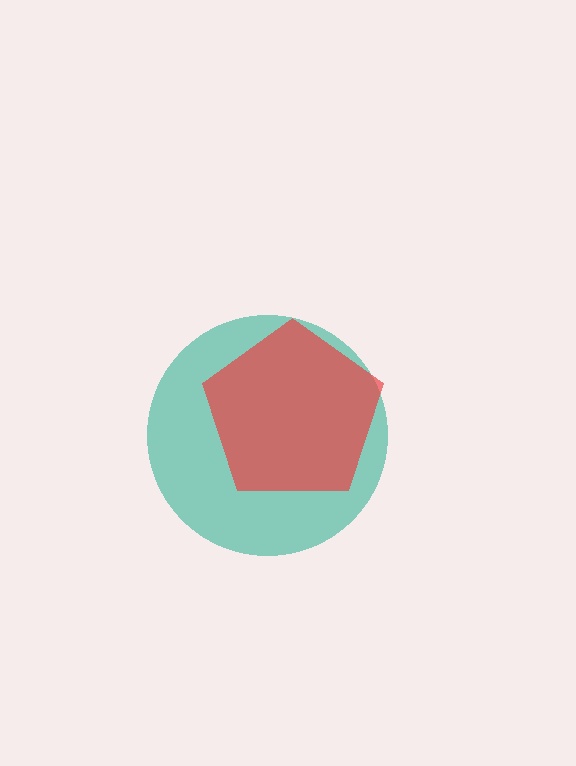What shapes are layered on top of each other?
The layered shapes are: a teal circle, a red pentagon.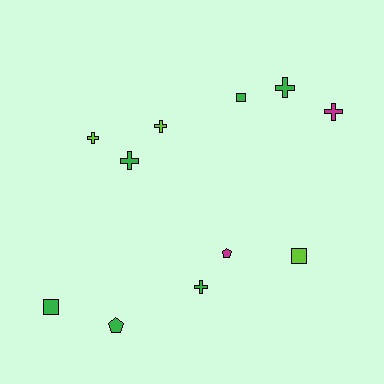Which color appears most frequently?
Green, with 6 objects.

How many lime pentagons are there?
There are no lime pentagons.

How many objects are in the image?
There are 11 objects.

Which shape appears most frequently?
Cross, with 6 objects.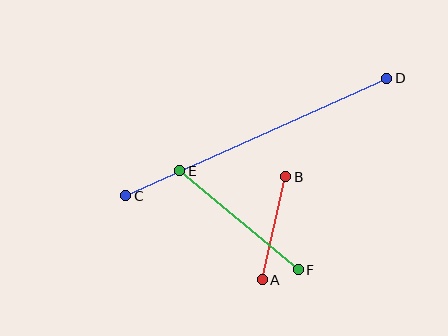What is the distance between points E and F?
The distance is approximately 154 pixels.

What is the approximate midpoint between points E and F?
The midpoint is at approximately (239, 220) pixels.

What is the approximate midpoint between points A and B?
The midpoint is at approximately (274, 228) pixels.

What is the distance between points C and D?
The distance is approximately 287 pixels.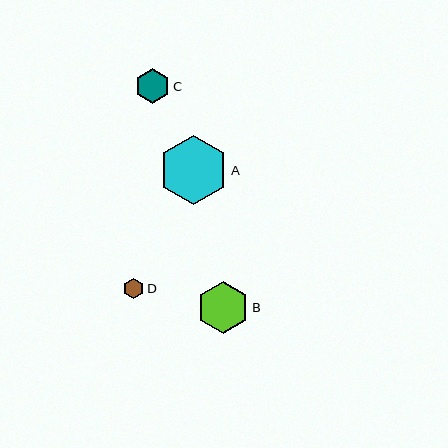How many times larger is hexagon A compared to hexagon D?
Hexagon A is approximately 3.4 times the size of hexagon D.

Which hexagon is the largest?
Hexagon A is the largest with a size of approximately 69 pixels.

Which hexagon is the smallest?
Hexagon D is the smallest with a size of approximately 21 pixels.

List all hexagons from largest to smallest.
From largest to smallest: A, B, C, D.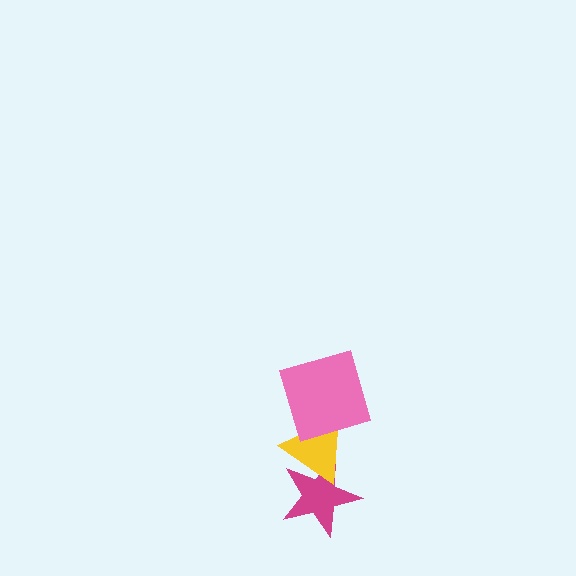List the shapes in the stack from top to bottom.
From top to bottom: the pink square, the yellow triangle, the magenta star.